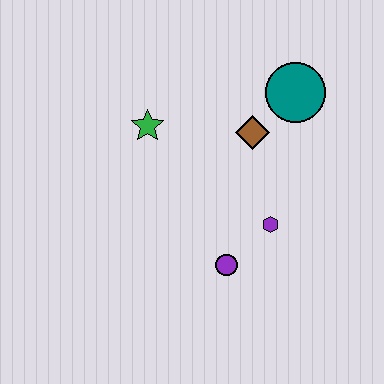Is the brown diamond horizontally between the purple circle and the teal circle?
Yes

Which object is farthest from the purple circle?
The teal circle is farthest from the purple circle.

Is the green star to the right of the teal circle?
No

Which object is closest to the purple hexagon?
The purple circle is closest to the purple hexagon.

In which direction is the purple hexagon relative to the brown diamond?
The purple hexagon is below the brown diamond.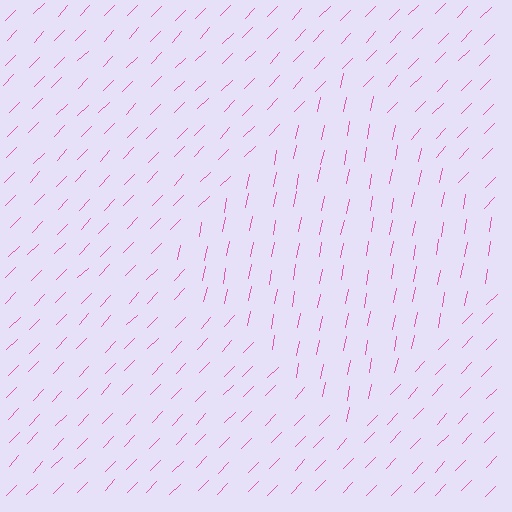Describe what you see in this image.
The image is filled with small pink line segments. A diamond region in the image has lines oriented differently from the surrounding lines, creating a visible texture boundary.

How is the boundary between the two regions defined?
The boundary is defined purely by a change in line orientation (approximately 34 degrees difference). All lines are the same color and thickness.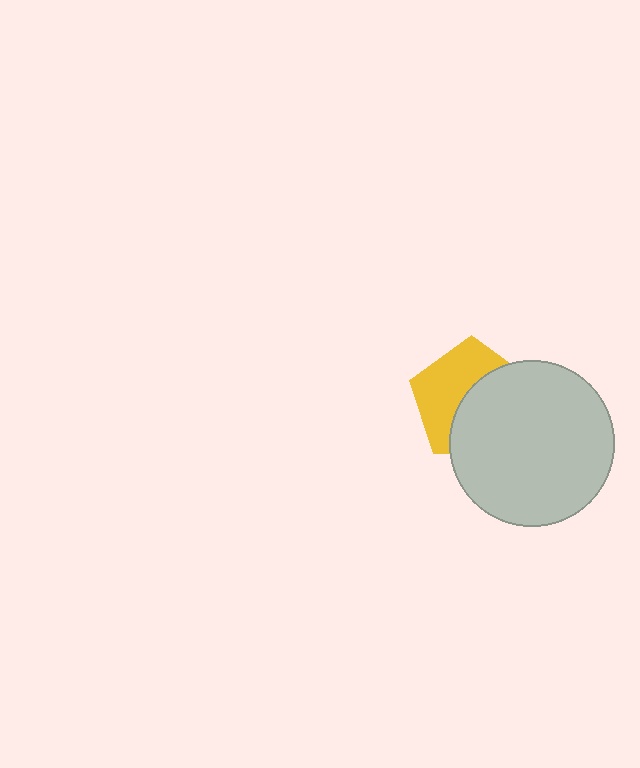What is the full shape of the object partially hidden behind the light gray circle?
The partially hidden object is a yellow pentagon.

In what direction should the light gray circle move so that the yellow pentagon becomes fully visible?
The light gray circle should move toward the lower-right. That is the shortest direction to clear the overlap and leave the yellow pentagon fully visible.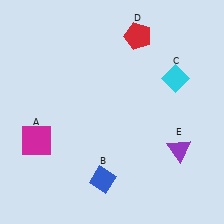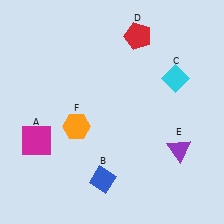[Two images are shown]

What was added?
An orange hexagon (F) was added in Image 2.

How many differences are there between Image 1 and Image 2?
There is 1 difference between the two images.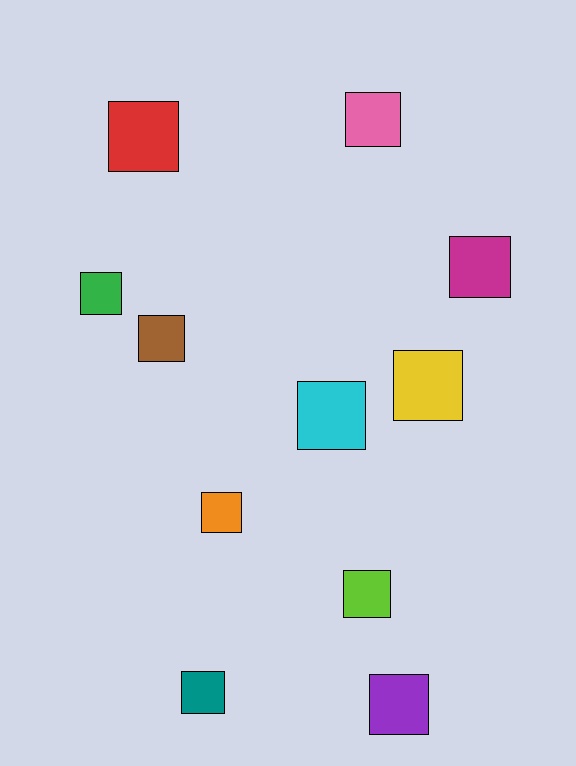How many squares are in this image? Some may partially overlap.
There are 11 squares.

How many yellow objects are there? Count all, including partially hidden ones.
There is 1 yellow object.